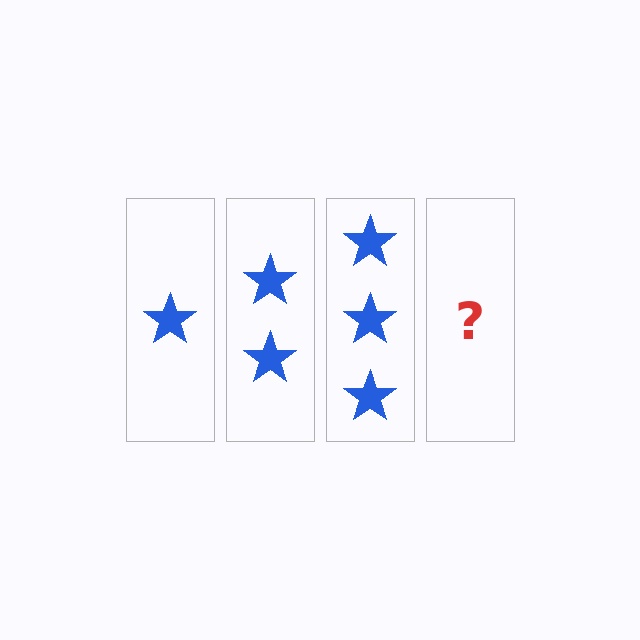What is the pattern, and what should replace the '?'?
The pattern is that each step adds one more star. The '?' should be 4 stars.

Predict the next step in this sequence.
The next step is 4 stars.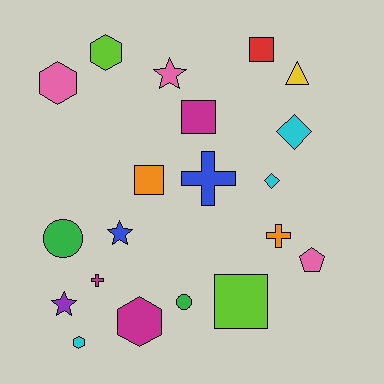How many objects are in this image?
There are 20 objects.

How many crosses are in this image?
There are 3 crosses.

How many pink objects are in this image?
There are 3 pink objects.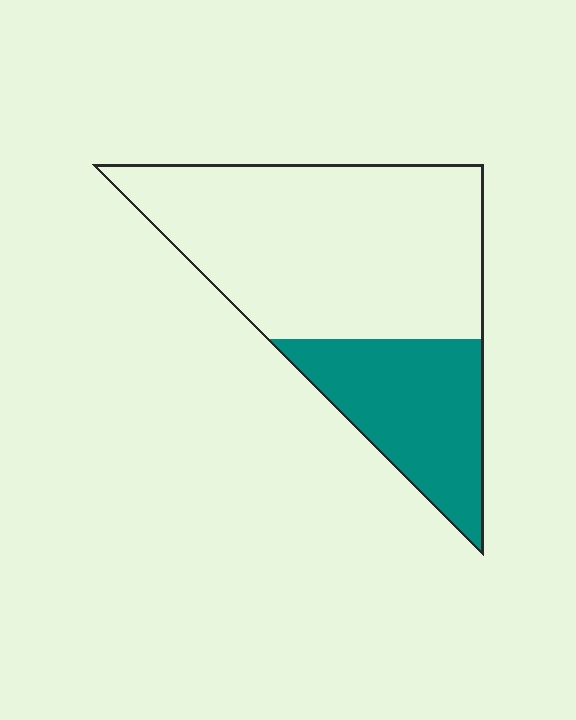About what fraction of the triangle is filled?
About one third (1/3).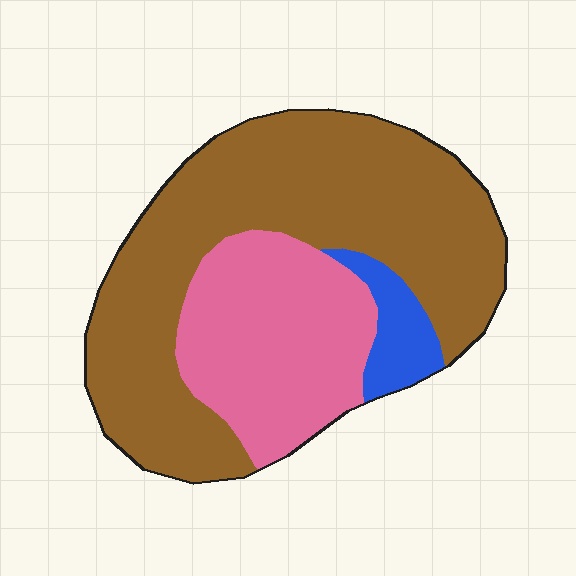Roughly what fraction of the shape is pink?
Pink takes up between a sixth and a third of the shape.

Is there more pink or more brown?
Brown.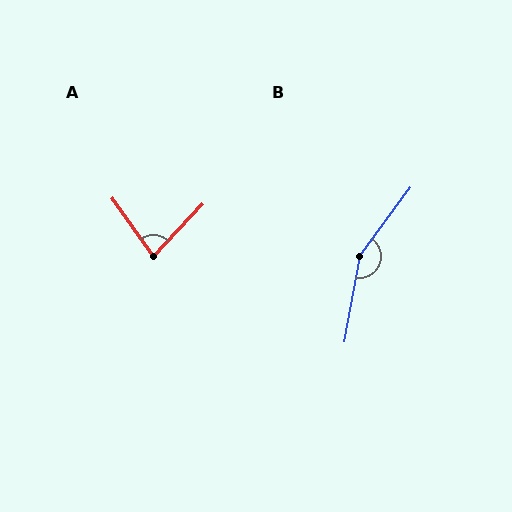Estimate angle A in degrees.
Approximately 79 degrees.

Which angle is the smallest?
A, at approximately 79 degrees.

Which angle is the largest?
B, at approximately 154 degrees.